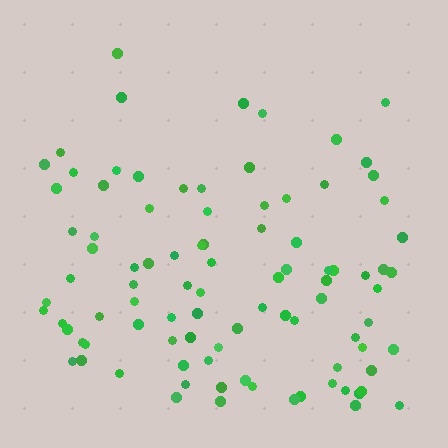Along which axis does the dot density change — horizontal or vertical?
Vertical.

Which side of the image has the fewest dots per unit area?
The top.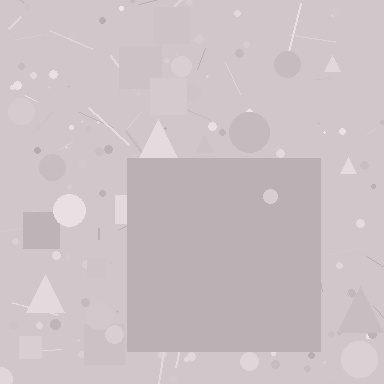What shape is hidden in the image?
A square is hidden in the image.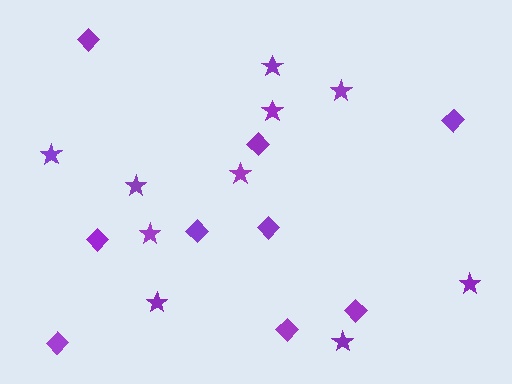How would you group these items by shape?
There are 2 groups: one group of stars (10) and one group of diamonds (9).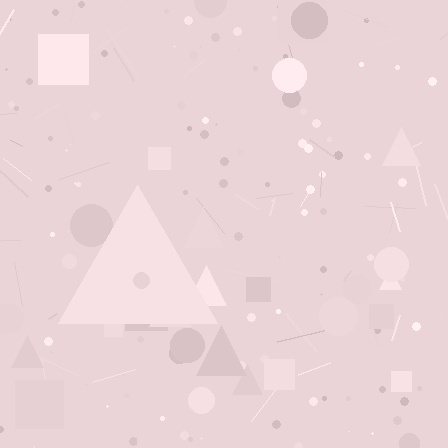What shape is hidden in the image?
A triangle is hidden in the image.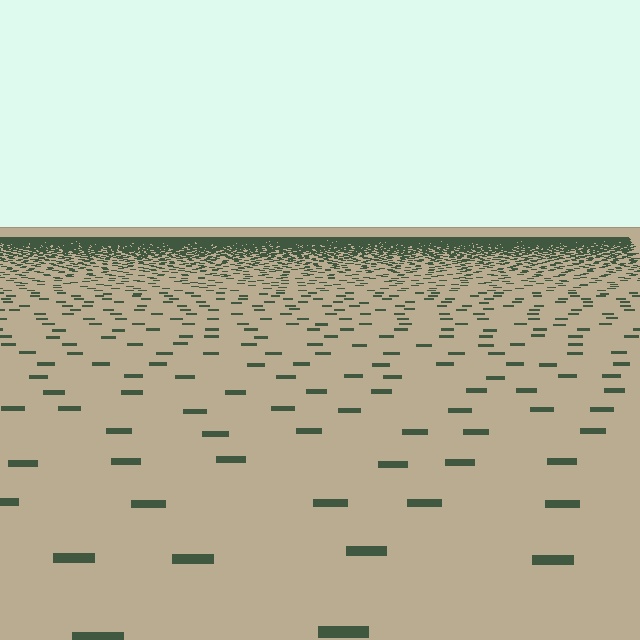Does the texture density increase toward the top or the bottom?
Density increases toward the top.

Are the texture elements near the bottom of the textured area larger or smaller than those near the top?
Larger. Near the bottom, elements are closer to the viewer and appear at a bigger on-screen size.